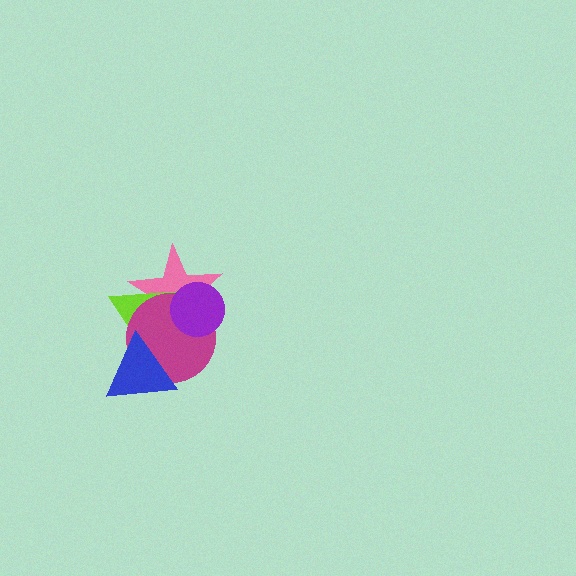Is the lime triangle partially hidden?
Yes, it is partially covered by another shape.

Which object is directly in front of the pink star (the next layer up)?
The lime triangle is directly in front of the pink star.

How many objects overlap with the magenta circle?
4 objects overlap with the magenta circle.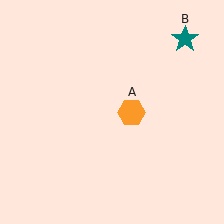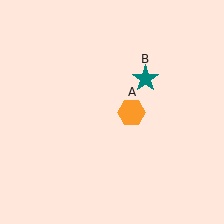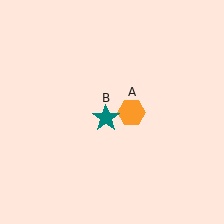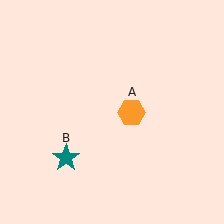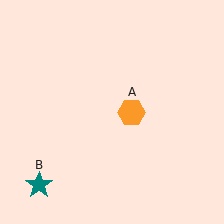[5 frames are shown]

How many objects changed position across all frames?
1 object changed position: teal star (object B).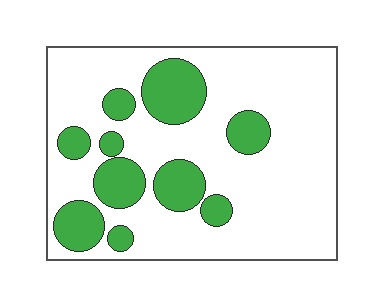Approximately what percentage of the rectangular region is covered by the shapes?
Approximately 25%.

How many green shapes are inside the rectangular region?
10.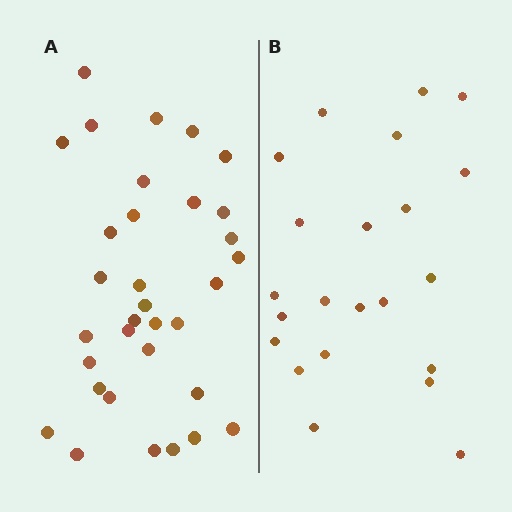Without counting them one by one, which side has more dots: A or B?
Region A (the left region) has more dots.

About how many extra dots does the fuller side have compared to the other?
Region A has roughly 12 or so more dots than region B.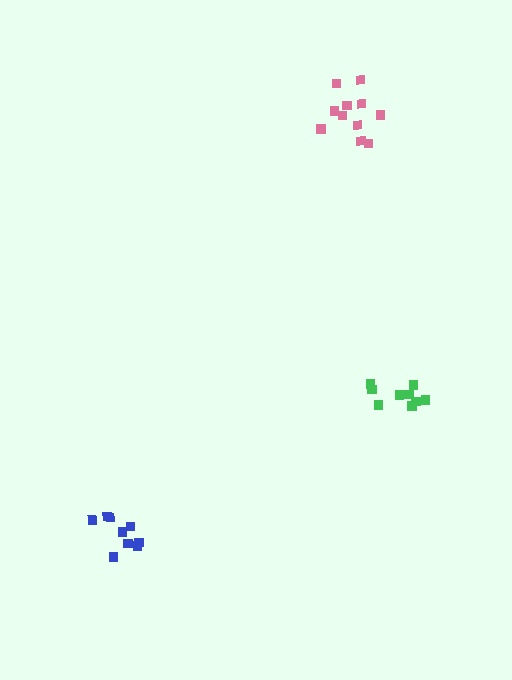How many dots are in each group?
Group 1: 11 dots, Group 2: 9 dots, Group 3: 9 dots (29 total).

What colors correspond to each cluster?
The clusters are colored: pink, blue, green.